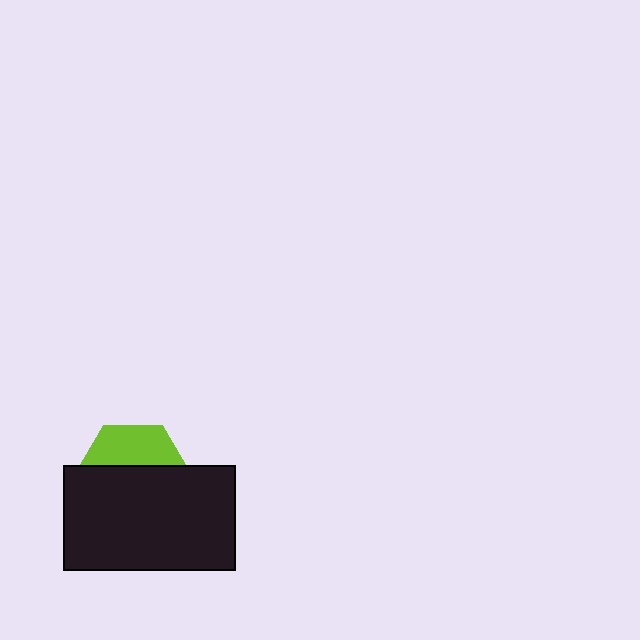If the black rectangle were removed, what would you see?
You would see the complete lime hexagon.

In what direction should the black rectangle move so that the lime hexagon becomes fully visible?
The black rectangle should move down. That is the shortest direction to clear the overlap and leave the lime hexagon fully visible.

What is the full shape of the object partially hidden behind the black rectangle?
The partially hidden object is a lime hexagon.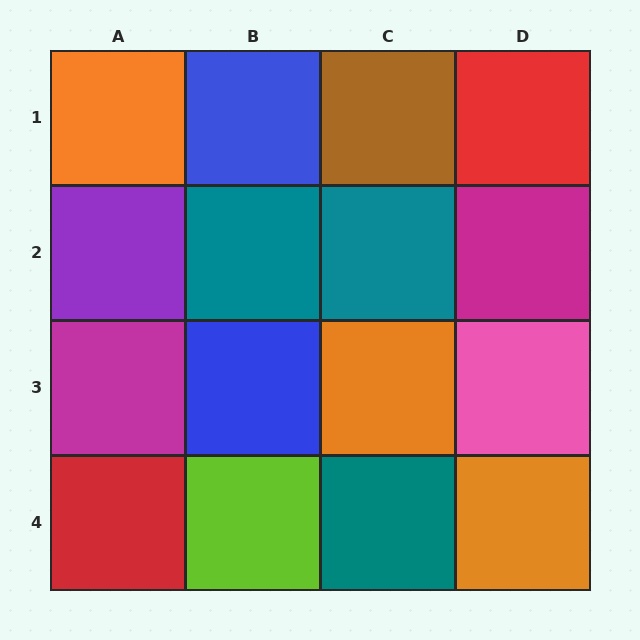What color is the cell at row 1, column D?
Red.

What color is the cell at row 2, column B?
Teal.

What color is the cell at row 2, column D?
Magenta.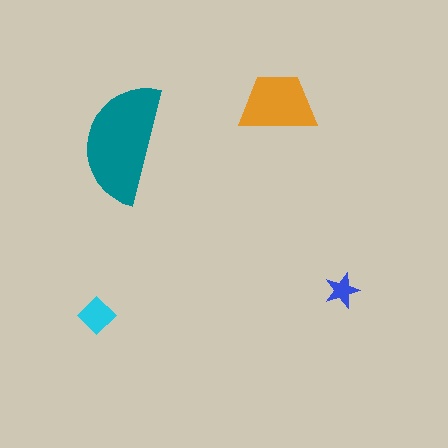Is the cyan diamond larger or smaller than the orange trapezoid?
Smaller.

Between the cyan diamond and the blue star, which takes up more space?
The cyan diamond.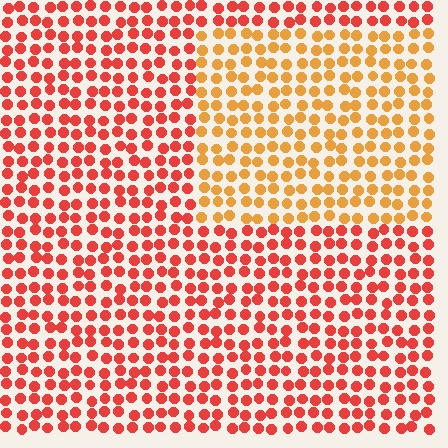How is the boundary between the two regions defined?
The boundary is defined purely by a slight shift in hue (about 34 degrees). Spacing, size, and orientation are identical on both sides.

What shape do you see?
I see a rectangle.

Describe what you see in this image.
The image is filled with small red elements in a uniform arrangement. A rectangle-shaped region is visible where the elements are tinted to a slightly different hue, forming a subtle color boundary.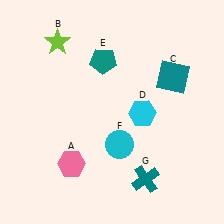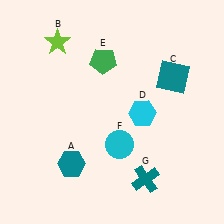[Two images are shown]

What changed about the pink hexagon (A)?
In Image 1, A is pink. In Image 2, it changed to teal.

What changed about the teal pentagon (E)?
In Image 1, E is teal. In Image 2, it changed to green.